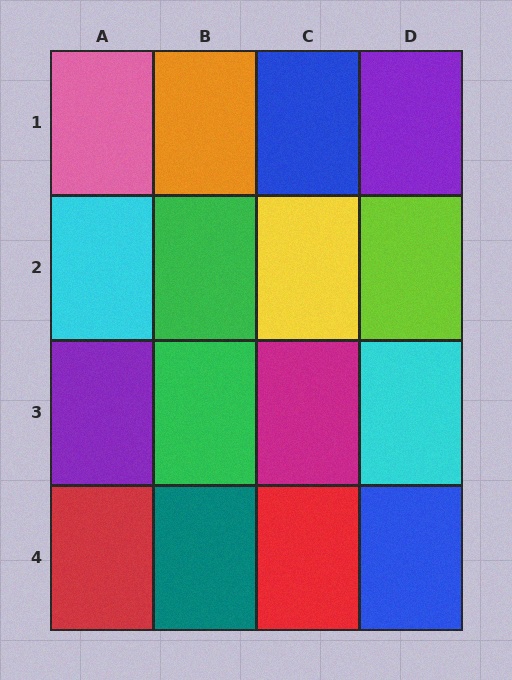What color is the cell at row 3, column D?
Cyan.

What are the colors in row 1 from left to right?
Pink, orange, blue, purple.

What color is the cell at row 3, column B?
Green.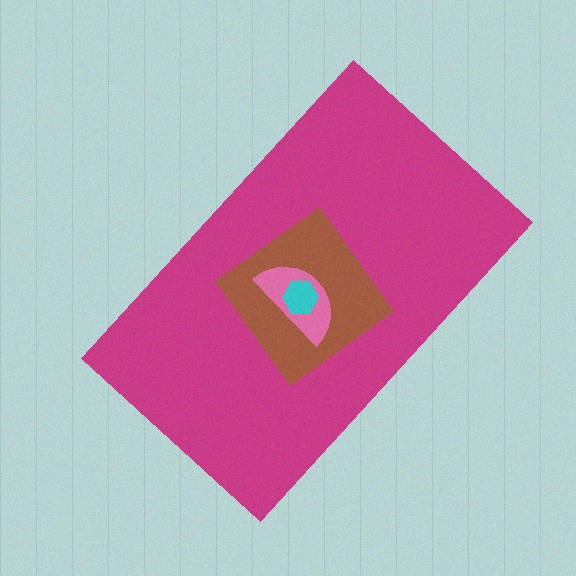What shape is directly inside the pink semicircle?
The cyan hexagon.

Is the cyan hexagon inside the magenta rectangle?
Yes.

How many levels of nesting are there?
4.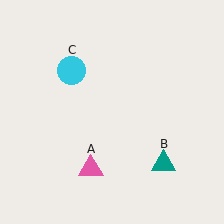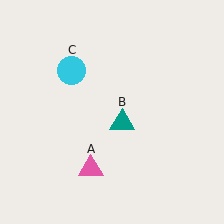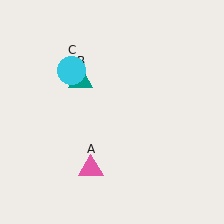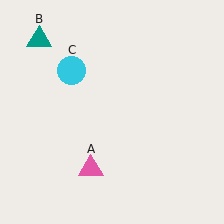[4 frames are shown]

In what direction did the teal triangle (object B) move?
The teal triangle (object B) moved up and to the left.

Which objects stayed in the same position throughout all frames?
Pink triangle (object A) and cyan circle (object C) remained stationary.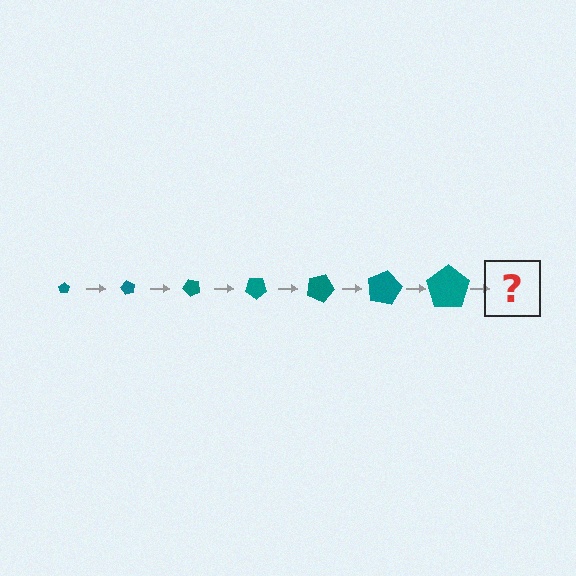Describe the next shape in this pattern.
It should be a pentagon, larger than the previous one and rotated 420 degrees from the start.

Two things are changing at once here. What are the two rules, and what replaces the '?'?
The two rules are that the pentagon grows larger each step and it rotates 60 degrees each step. The '?' should be a pentagon, larger than the previous one and rotated 420 degrees from the start.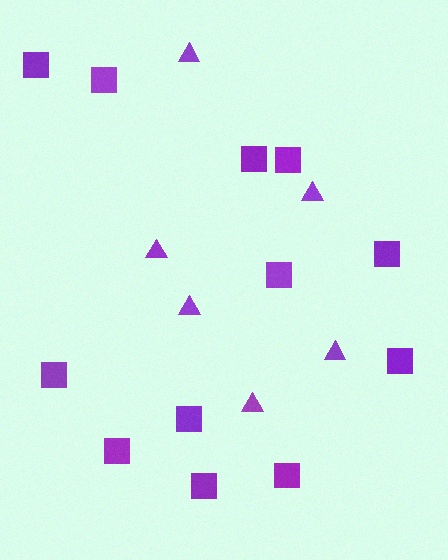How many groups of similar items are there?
There are 2 groups: one group of triangles (6) and one group of squares (12).